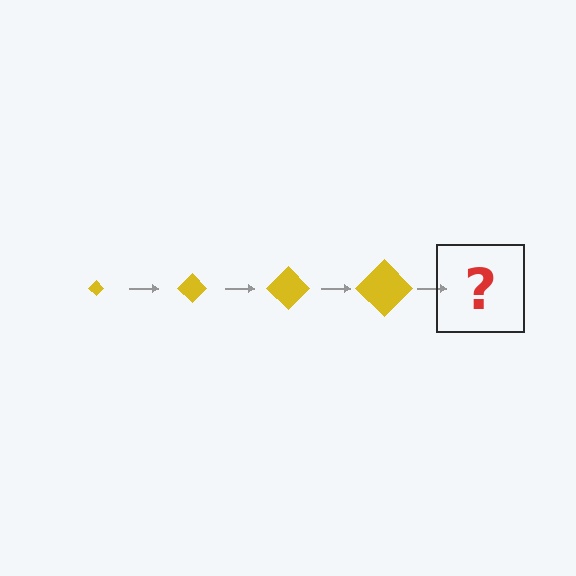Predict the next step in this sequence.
The next step is a yellow diamond, larger than the previous one.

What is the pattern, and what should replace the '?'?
The pattern is that the diamond gets progressively larger each step. The '?' should be a yellow diamond, larger than the previous one.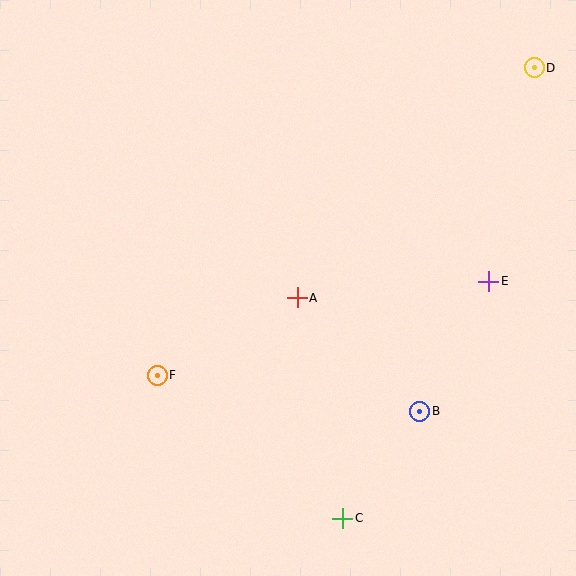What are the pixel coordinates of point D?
Point D is at (534, 68).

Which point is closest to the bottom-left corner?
Point F is closest to the bottom-left corner.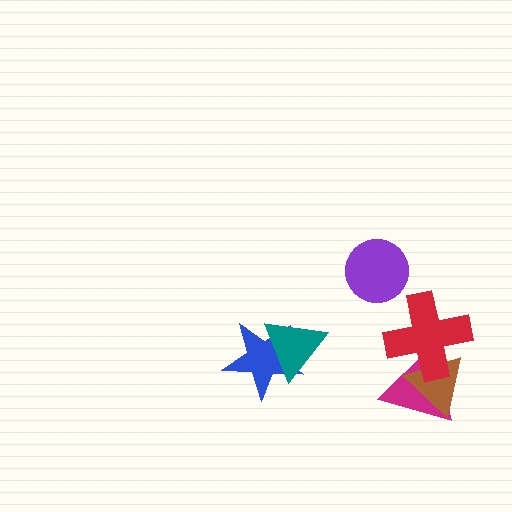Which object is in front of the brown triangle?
The red cross is in front of the brown triangle.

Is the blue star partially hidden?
Yes, it is partially covered by another shape.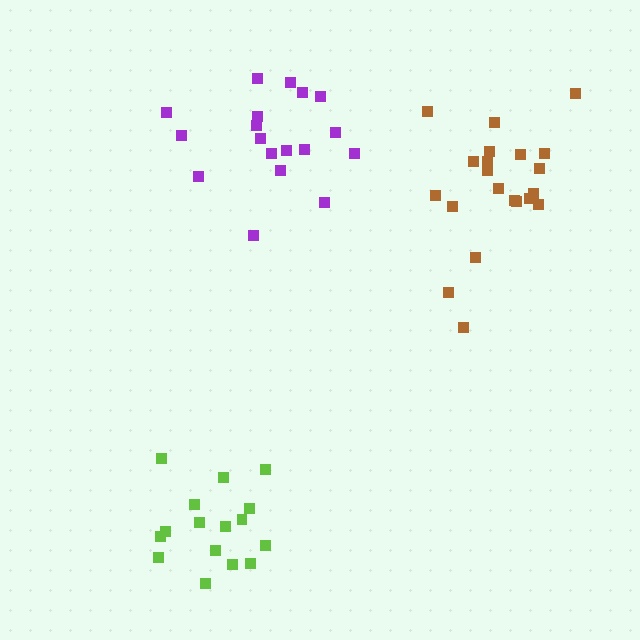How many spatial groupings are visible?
There are 3 spatial groupings.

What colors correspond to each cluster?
The clusters are colored: purple, lime, brown.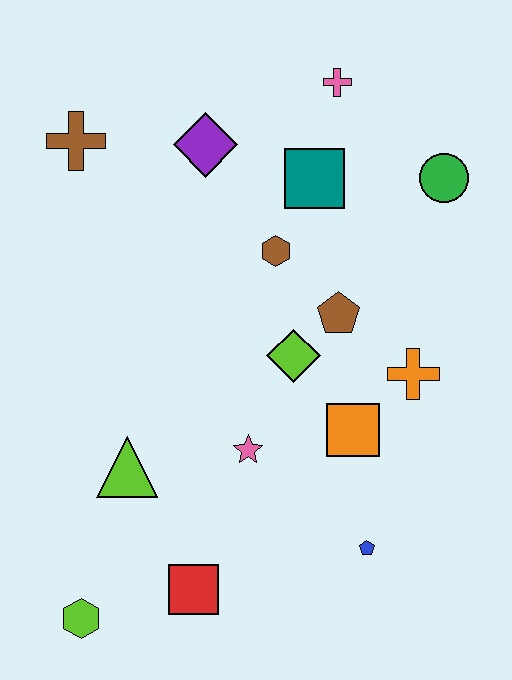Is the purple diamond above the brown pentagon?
Yes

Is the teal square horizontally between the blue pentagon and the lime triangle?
Yes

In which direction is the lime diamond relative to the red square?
The lime diamond is above the red square.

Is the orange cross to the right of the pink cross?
Yes